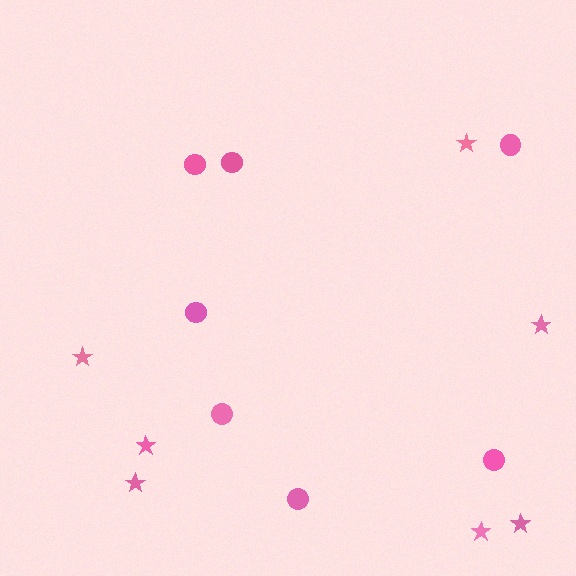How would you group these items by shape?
There are 2 groups: one group of circles (7) and one group of stars (7).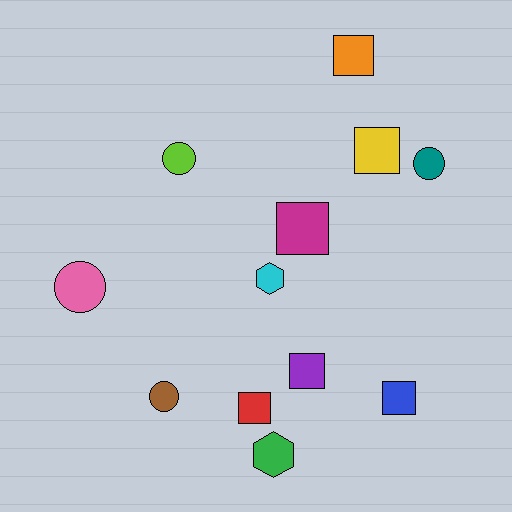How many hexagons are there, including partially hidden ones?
There are 2 hexagons.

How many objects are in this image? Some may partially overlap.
There are 12 objects.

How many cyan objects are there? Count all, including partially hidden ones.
There is 1 cyan object.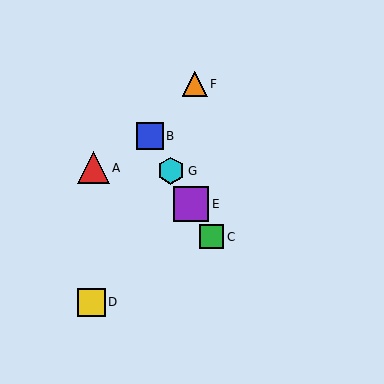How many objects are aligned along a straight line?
4 objects (B, C, E, G) are aligned along a straight line.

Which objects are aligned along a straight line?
Objects B, C, E, G are aligned along a straight line.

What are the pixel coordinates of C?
Object C is at (212, 237).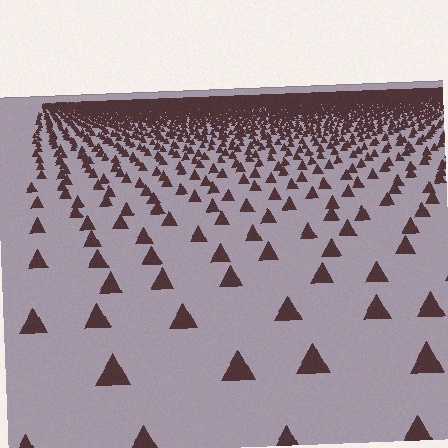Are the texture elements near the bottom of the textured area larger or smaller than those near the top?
Larger. Near the bottom, elements are closer to the viewer and appear at a bigger on-screen size.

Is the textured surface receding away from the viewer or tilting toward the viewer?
The surface is receding away from the viewer. Texture elements get smaller and denser toward the top.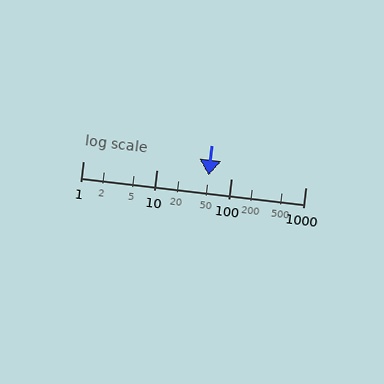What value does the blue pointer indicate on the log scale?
The pointer indicates approximately 49.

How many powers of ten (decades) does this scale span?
The scale spans 3 decades, from 1 to 1000.